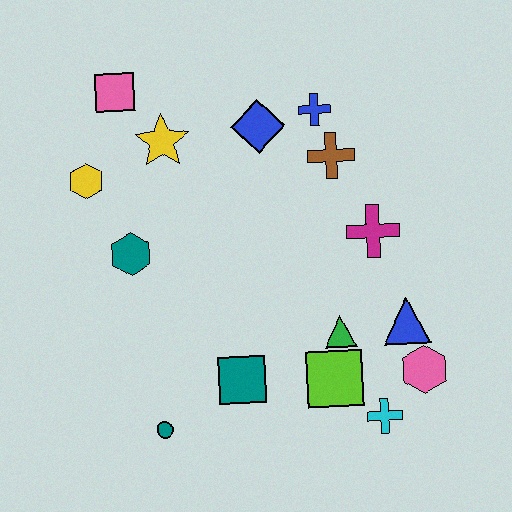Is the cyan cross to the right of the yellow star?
Yes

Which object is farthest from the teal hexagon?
The pink hexagon is farthest from the teal hexagon.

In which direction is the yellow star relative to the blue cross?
The yellow star is to the left of the blue cross.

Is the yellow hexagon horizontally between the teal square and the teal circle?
No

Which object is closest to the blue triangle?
The pink hexagon is closest to the blue triangle.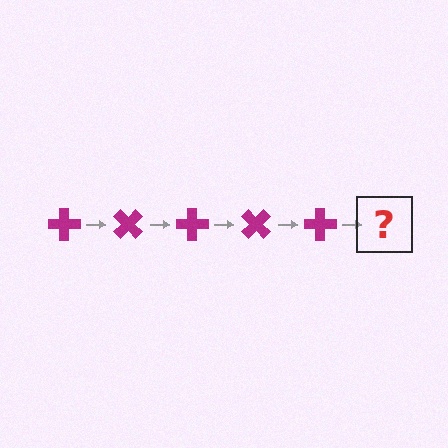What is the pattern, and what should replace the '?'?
The pattern is that the cross rotates 45 degrees each step. The '?' should be a magenta cross rotated 225 degrees.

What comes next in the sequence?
The next element should be a magenta cross rotated 225 degrees.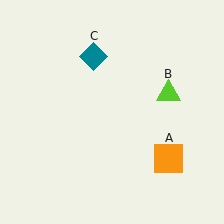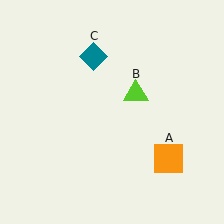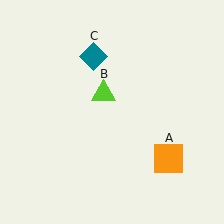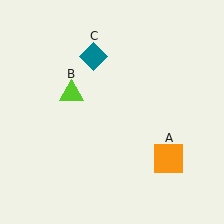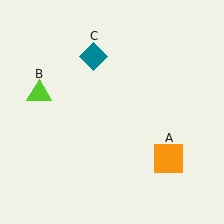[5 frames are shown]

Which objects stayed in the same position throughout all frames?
Orange square (object A) and teal diamond (object C) remained stationary.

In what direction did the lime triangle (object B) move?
The lime triangle (object B) moved left.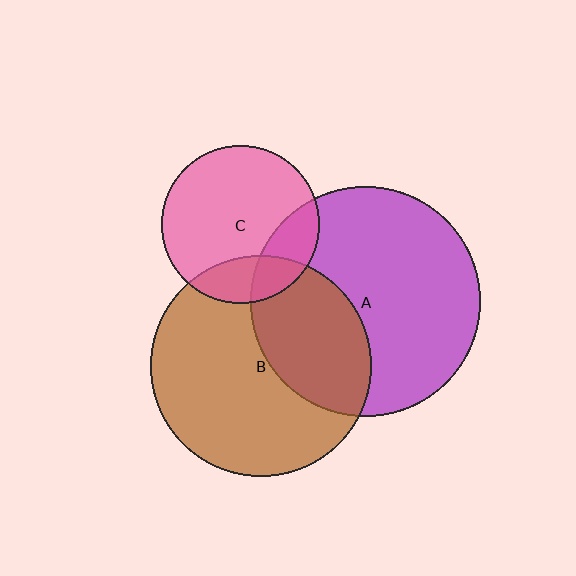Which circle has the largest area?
Circle A (purple).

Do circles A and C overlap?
Yes.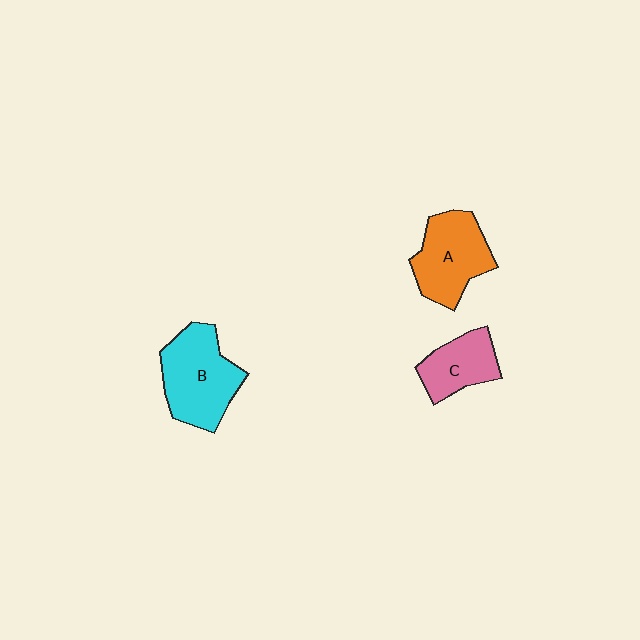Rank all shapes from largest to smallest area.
From largest to smallest: B (cyan), A (orange), C (pink).